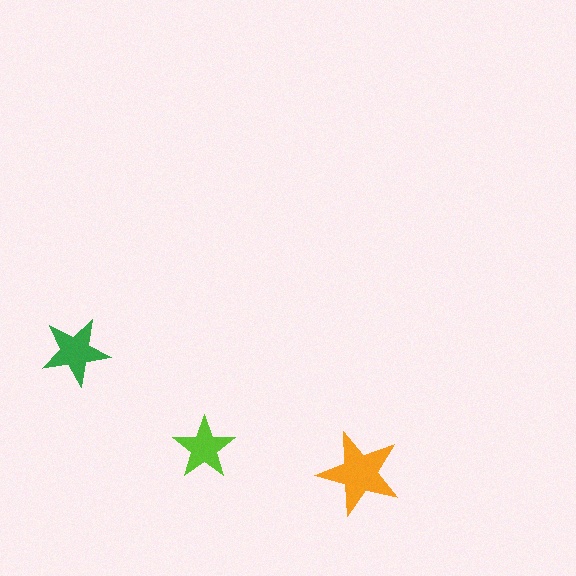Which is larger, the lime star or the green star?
The green one.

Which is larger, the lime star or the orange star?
The orange one.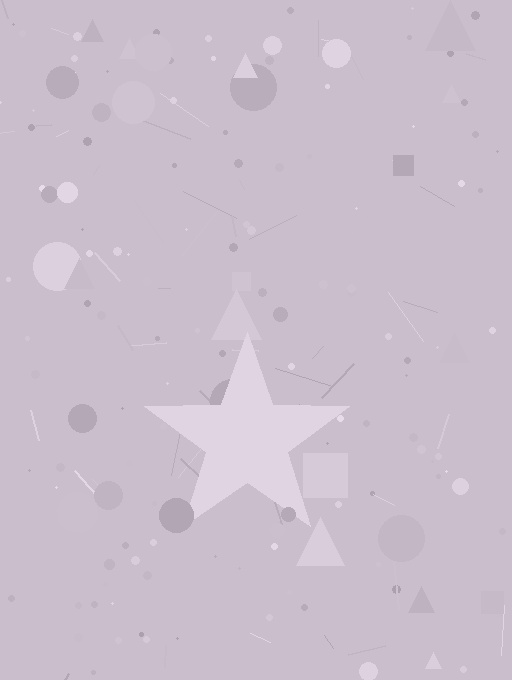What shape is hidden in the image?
A star is hidden in the image.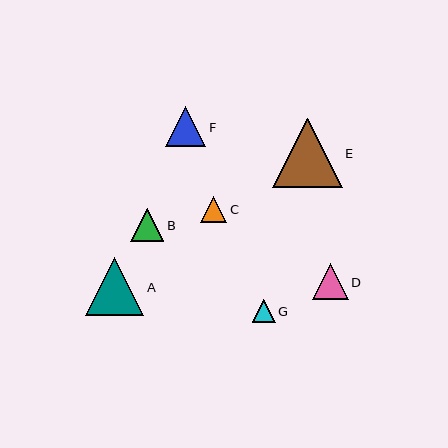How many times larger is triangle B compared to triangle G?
Triangle B is approximately 1.4 times the size of triangle G.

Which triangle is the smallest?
Triangle G is the smallest with a size of approximately 23 pixels.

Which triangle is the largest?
Triangle E is the largest with a size of approximately 69 pixels.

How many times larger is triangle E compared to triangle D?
Triangle E is approximately 1.9 times the size of triangle D.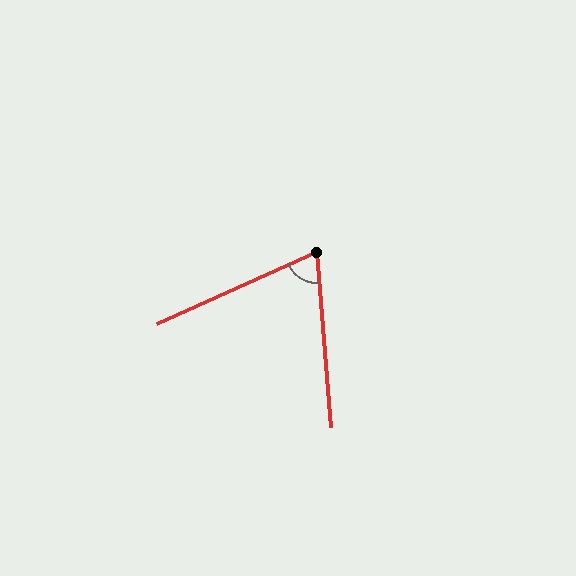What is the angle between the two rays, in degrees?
Approximately 70 degrees.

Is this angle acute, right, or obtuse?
It is acute.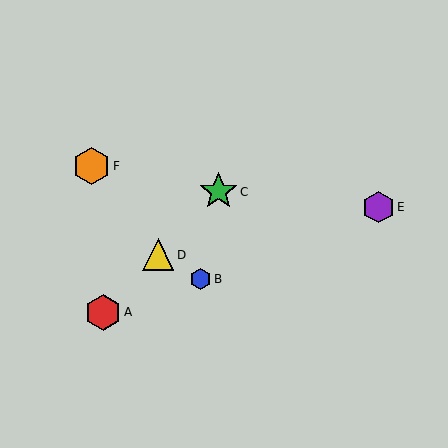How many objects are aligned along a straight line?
3 objects (A, C, D) are aligned along a straight line.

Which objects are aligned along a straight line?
Objects A, C, D are aligned along a straight line.